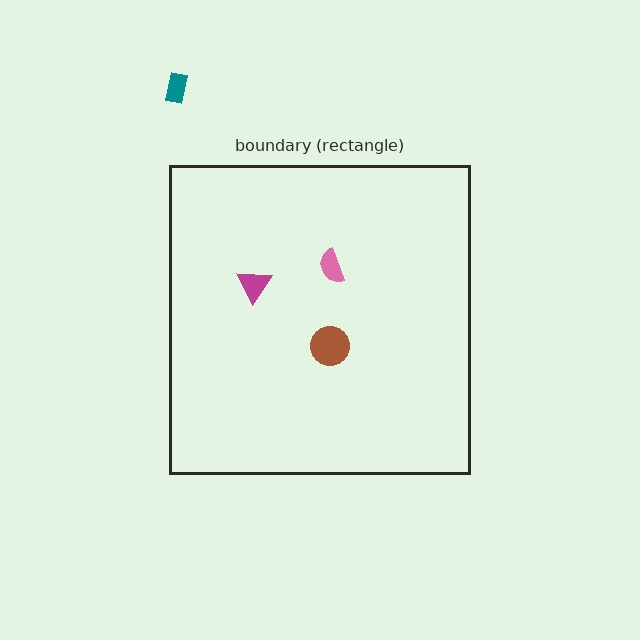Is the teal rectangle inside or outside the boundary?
Outside.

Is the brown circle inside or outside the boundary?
Inside.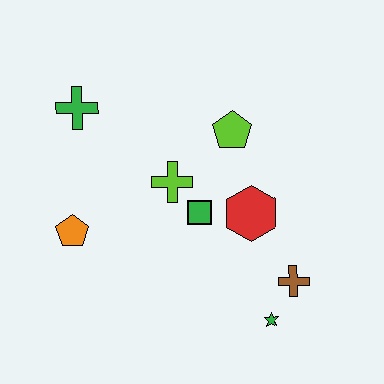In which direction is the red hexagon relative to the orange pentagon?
The red hexagon is to the right of the orange pentagon.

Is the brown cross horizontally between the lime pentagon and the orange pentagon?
No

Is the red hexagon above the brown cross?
Yes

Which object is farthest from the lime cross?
The green star is farthest from the lime cross.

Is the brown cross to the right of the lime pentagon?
Yes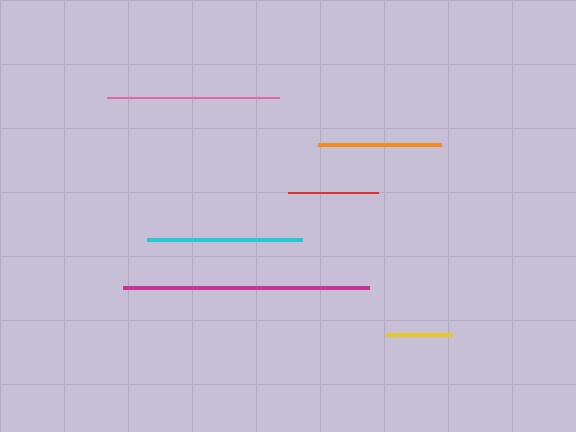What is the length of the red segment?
The red segment is approximately 90 pixels long.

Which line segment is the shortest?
The yellow line is the shortest at approximately 66 pixels.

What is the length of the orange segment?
The orange segment is approximately 123 pixels long.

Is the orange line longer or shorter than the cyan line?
The cyan line is longer than the orange line.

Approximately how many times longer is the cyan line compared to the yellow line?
The cyan line is approximately 2.4 times the length of the yellow line.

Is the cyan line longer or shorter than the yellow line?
The cyan line is longer than the yellow line.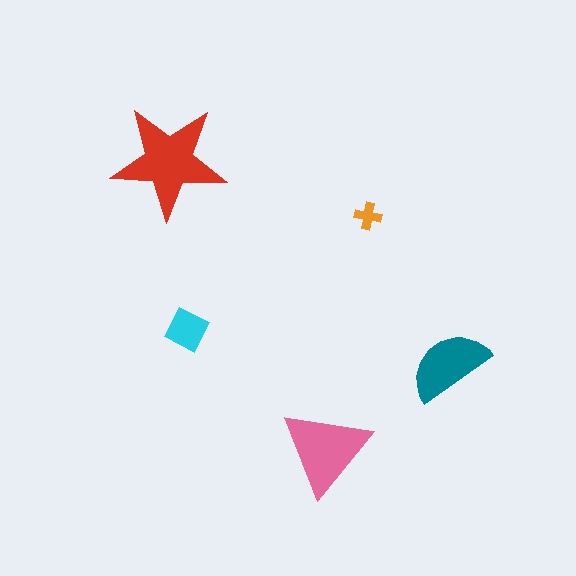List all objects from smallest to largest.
The orange cross, the cyan diamond, the teal semicircle, the pink triangle, the red star.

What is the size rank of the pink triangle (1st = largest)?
2nd.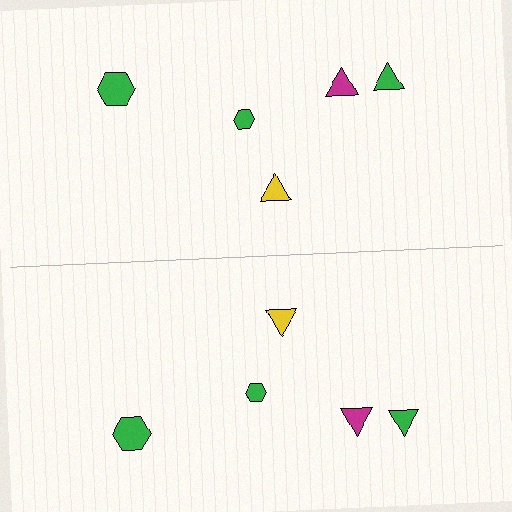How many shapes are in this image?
There are 10 shapes in this image.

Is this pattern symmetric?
Yes, this pattern has bilateral (reflection) symmetry.